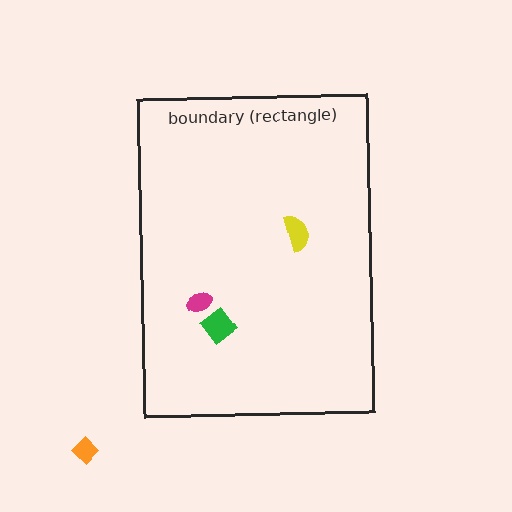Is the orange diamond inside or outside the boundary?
Outside.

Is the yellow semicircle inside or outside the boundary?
Inside.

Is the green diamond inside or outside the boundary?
Inside.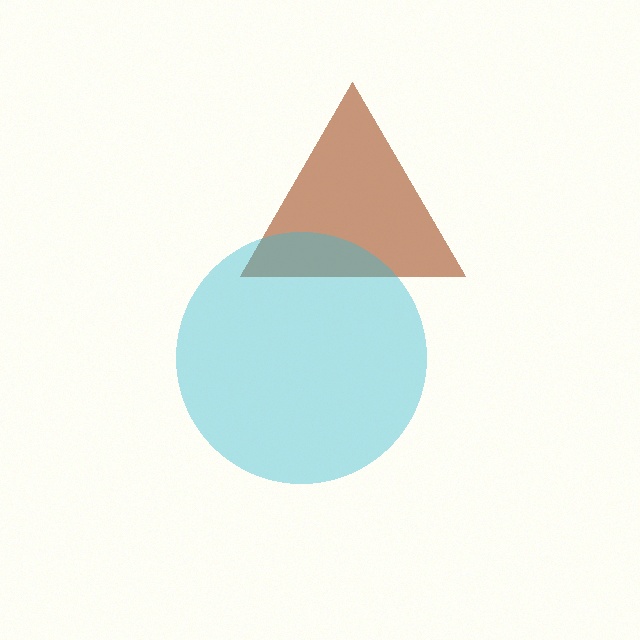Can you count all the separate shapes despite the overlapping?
Yes, there are 2 separate shapes.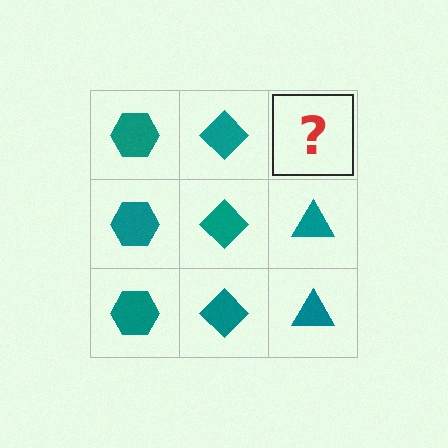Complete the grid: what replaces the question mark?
The question mark should be replaced with a teal triangle.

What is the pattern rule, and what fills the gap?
The rule is that each column has a consistent shape. The gap should be filled with a teal triangle.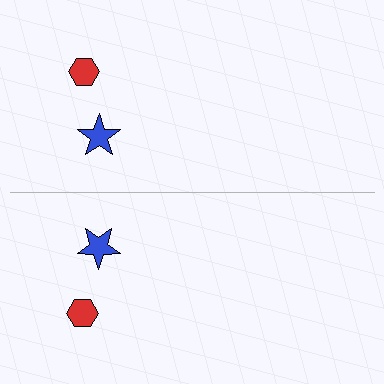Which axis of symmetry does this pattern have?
The pattern has a horizontal axis of symmetry running through the center of the image.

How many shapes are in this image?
There are 4 shapes in this image.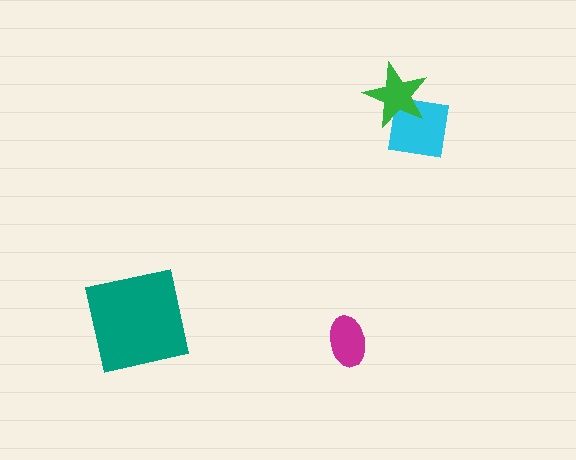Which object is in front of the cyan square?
The green star is in front of the cyan square.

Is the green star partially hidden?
No, no other shape covers it.